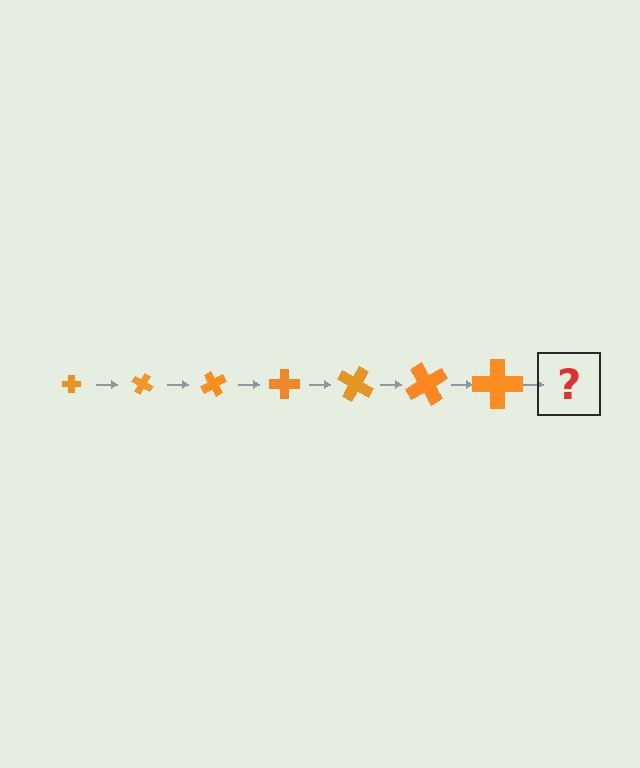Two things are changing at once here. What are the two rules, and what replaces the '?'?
The two rules are that the cross grows larger each step and it rotates 30 degrees each step. The '?' should be a cross, larger than the previous one and rotated 210 degrees from the start.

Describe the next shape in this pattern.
It should be a cross, larger than the previous one and rotated 210 degrees from the start.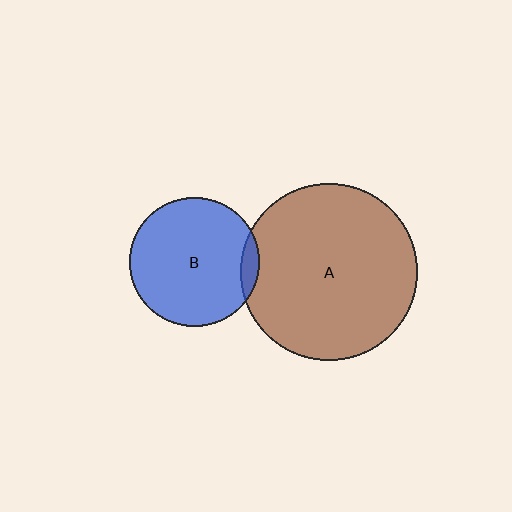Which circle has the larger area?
Circle A (brown).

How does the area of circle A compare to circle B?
Approximately 1.9 times.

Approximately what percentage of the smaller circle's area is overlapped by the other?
Approximately 5%.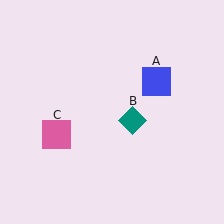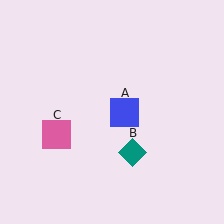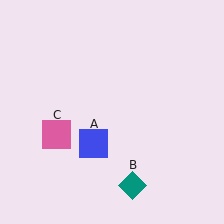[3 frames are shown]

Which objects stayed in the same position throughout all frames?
Pink square (object C) remained stationary.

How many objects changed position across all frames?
2 objects changed position: blue square (object A), teal diamond (object B).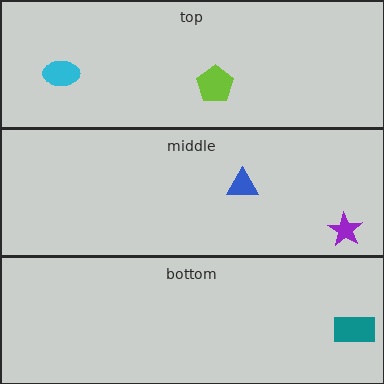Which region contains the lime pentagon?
The top region.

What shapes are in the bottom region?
The teal rectangle.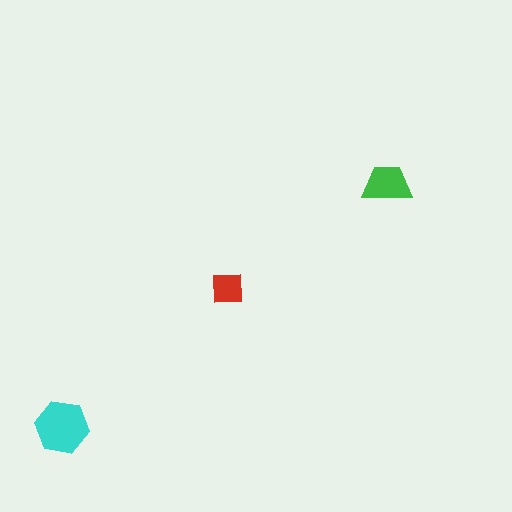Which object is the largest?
The cyan hexagon.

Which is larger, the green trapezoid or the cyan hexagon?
The cyan hexagon.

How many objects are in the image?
There are 3 objects in the image.